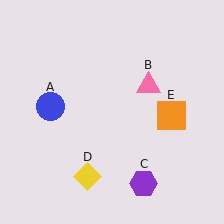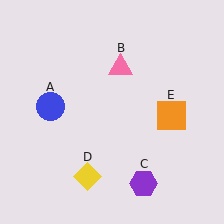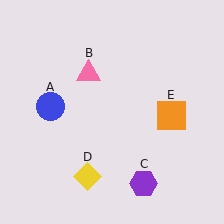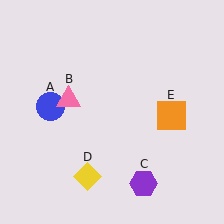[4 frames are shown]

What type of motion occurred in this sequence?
The pink triangle (object B) rotated counterclockwise around the center of the scene.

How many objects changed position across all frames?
1 object changed position: pink triangle (object B).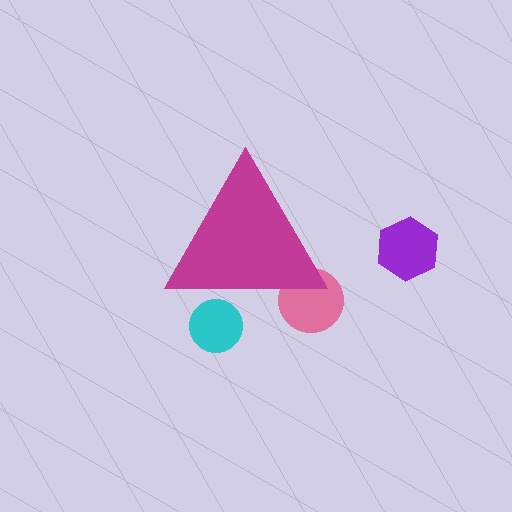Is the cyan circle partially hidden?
Yes, the cyan circle is partially hidden behind the magenta triangle.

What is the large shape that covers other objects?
A magenta triangle.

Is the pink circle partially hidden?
Yes, the pink circle is partially hidden behind the magenta triangle.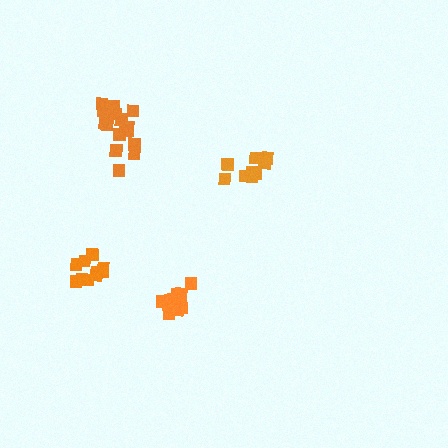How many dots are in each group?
Group 1: 14 dots, Group 2: 10 dots, Group 3: 11 dots, Group 4: 16 dots (51 total).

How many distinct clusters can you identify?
There are 4 distinct clusters.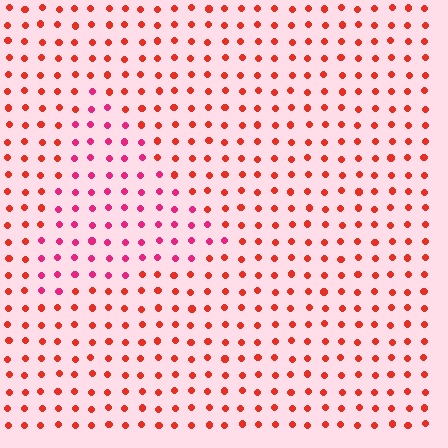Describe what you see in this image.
The image is filled with small red elements in a uniform arrangement. A triangle-shaped region is visible where the elements are tinted to a slightly different hue, forming a subtle color boundary.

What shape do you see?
I see a triangle.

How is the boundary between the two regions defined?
The boundary is defined purely by a slight shift in hue (about 32 degrees). Spacing, size, and orientation are identical on both sides.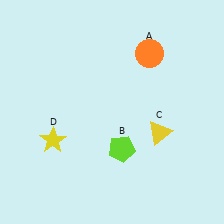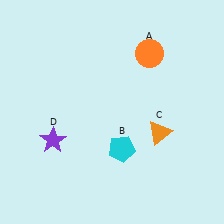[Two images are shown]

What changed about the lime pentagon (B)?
In Image 1, B is lime. In Image 2, it changed to cyan.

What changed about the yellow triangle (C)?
In Image 1, C is yellow. In Image 2, it changed to orange.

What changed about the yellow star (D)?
In Image 1, D is yellow. In Image 2, it changed to purple.